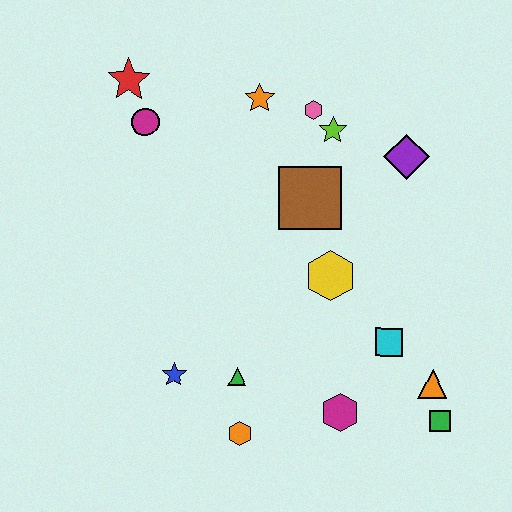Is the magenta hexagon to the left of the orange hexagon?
No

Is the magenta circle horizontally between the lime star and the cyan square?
No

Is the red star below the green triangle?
No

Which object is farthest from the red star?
The green square is farthest from the red star.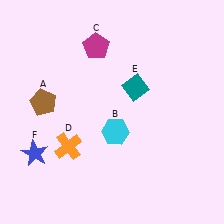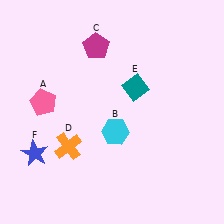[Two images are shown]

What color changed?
The pentagon (A) changed from brown in Image 1 to pink in Image 2.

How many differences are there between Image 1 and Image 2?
There is 1 difference between the two images.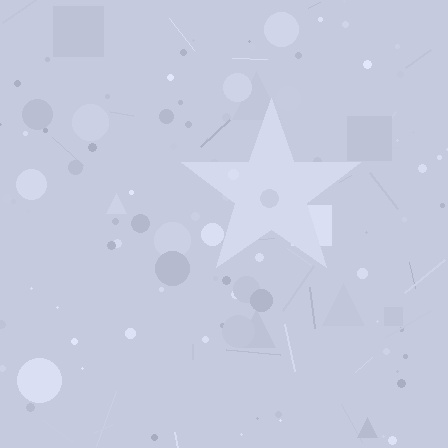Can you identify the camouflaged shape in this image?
The camouflaged shape is a star.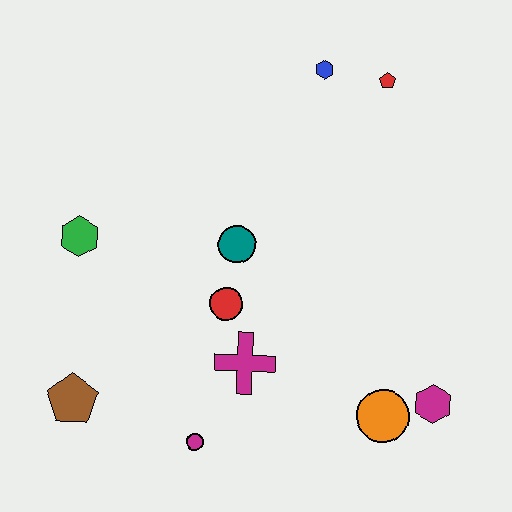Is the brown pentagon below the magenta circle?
No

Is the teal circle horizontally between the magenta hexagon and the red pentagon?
No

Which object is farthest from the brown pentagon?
The red pentagon is farthest from the brown pentagon.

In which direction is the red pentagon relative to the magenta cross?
The red pentagon is above the magenta cross.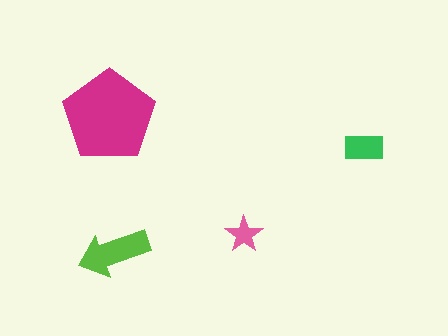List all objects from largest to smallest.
The magenta pentagon, the lime arrow, the green rectangle, the pink star.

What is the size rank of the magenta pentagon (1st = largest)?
1st.